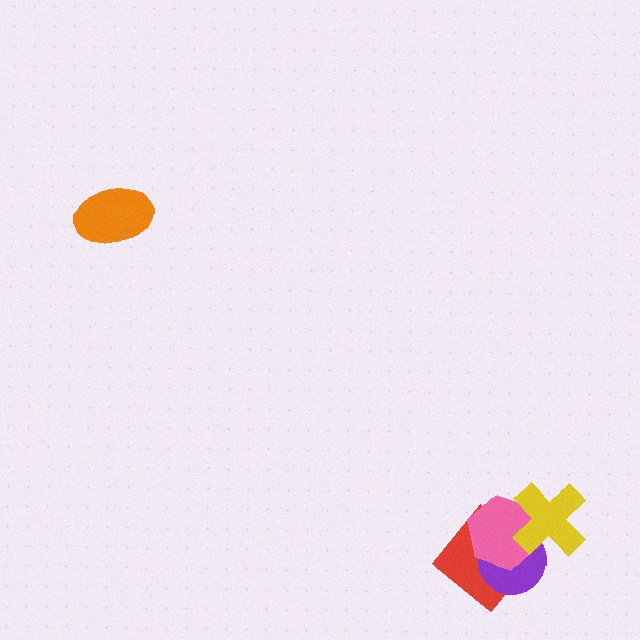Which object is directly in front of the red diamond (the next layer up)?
The purple circle is directly in front of the red diamond.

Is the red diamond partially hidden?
Yes, it is partially covered by another shape.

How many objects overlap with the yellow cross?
2 objects overlap with the yellow cross.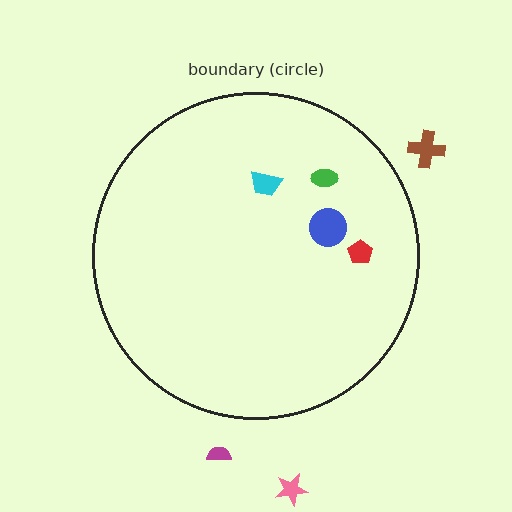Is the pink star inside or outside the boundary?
Outside.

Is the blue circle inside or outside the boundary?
Inside.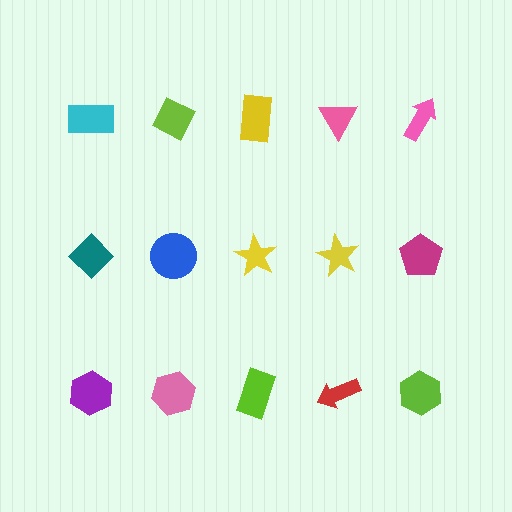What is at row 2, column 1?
A teal diamond.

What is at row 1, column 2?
A lime diamond.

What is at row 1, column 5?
A pink arrow.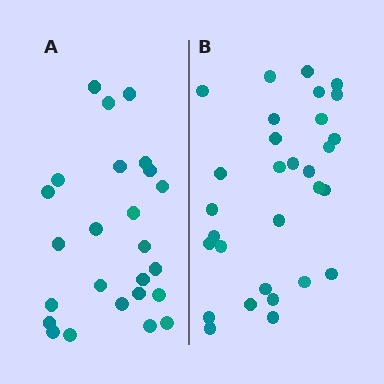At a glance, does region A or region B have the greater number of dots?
Region B (the right region) has more dots.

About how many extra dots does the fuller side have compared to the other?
Region B has about 5 more dots than region A.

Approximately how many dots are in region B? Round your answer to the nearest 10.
About 30 dots.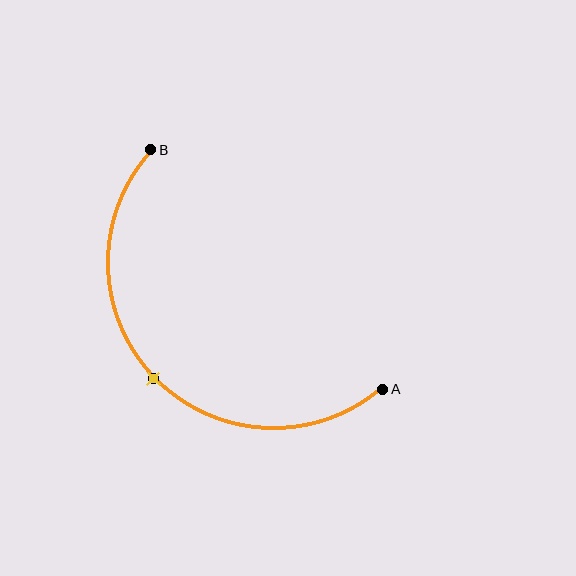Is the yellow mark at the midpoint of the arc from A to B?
Yes. The yellow mark lies on the arc at equal arc-length from both A and B — it is the arc midpoint.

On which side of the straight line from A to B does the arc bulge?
The arc bulges below and to the left of the straight line connecting A and B.